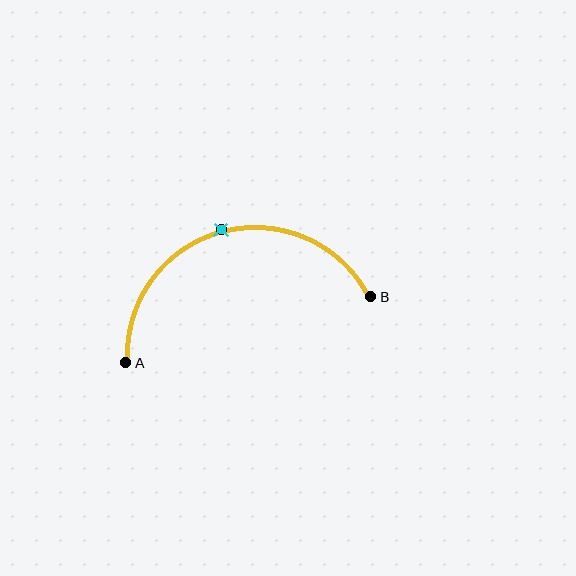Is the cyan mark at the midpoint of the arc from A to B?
Yes. The cyan mark lies on the arc at equal arc-length from both A and B — it is the arc midpoint.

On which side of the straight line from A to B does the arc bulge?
The arc bulges above the straight line connecting A and B.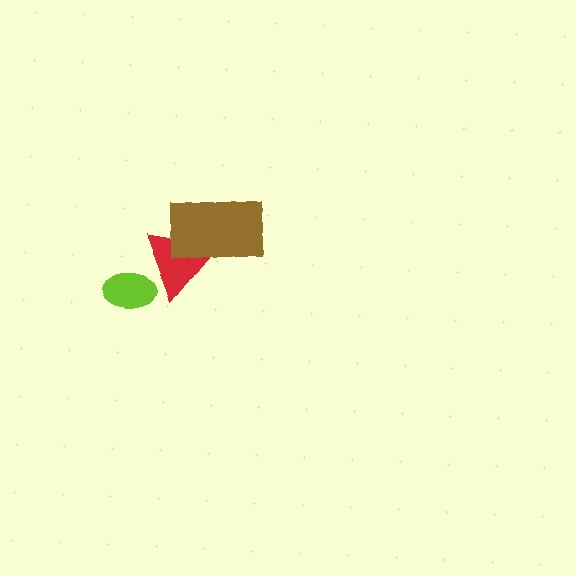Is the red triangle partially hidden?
Yes, it is partially covered by another shape.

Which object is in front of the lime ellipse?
The red triangle is in front of the lime ellipse.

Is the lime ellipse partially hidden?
Yes, it is partially covered by another shape.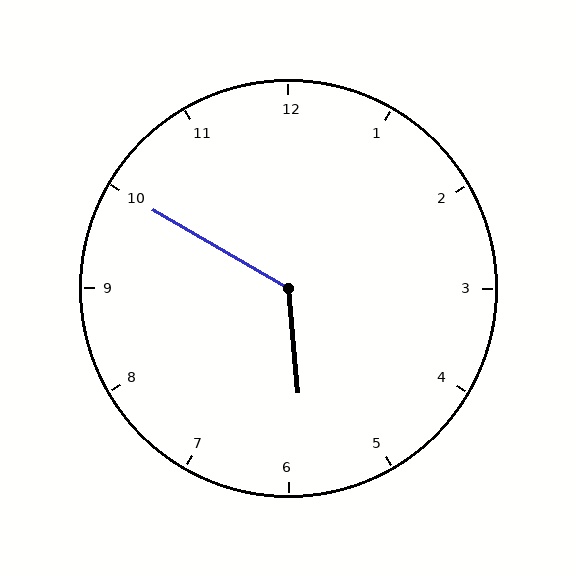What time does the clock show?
5:50.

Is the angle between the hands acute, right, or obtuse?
It is obtuse.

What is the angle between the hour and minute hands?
Approximately 125 degrees.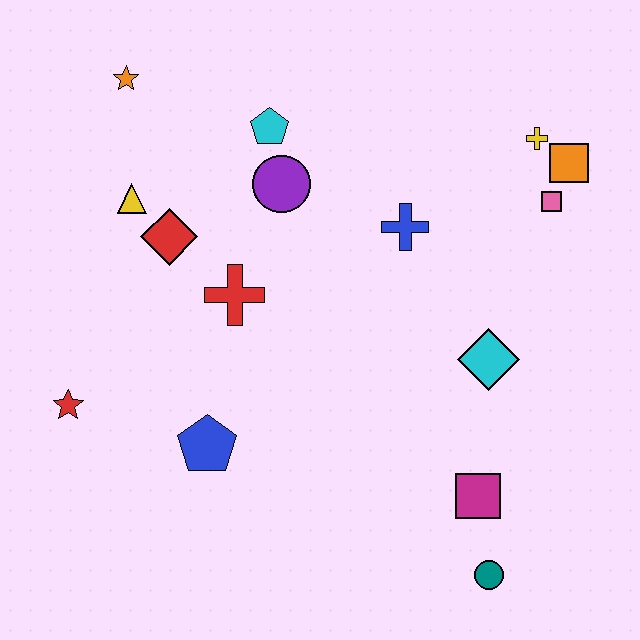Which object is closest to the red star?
The blue pentagon is closest to the red star.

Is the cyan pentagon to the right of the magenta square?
No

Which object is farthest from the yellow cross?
The red star is farthest from the yellow cross.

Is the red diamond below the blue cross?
Yes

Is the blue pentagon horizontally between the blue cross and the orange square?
No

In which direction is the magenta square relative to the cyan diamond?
The magenta square is below the cyan diamond.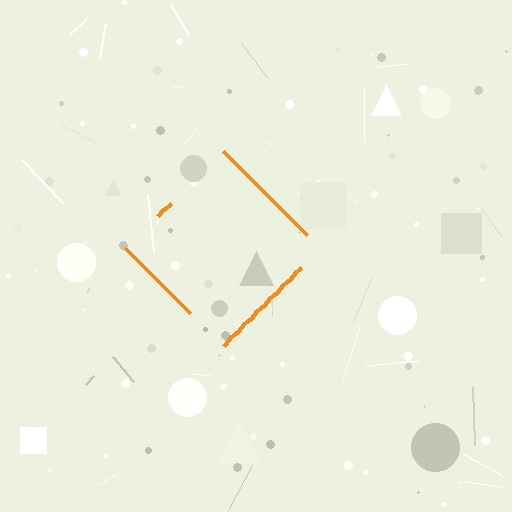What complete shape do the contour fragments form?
The contour fragments form a diamond.